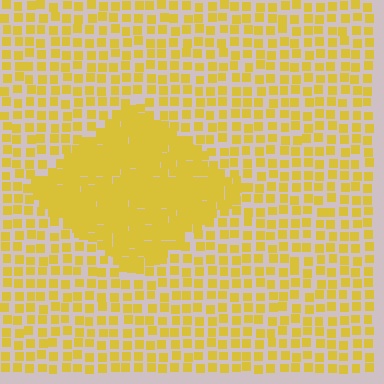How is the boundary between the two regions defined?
The boundary is defined by a change in element density (approximately 2.3x ratio). All elements are the same color, size, and shape.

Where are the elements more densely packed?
The elements are more densely packed inside the diamond boundary.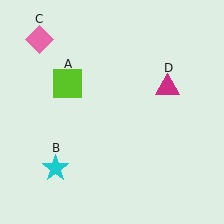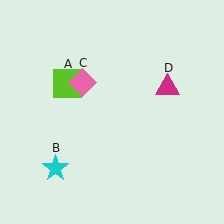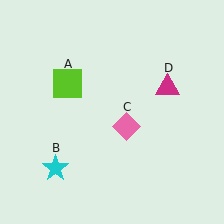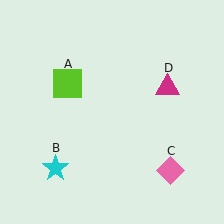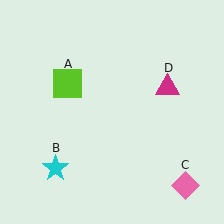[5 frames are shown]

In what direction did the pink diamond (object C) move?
The pink diamond (object C) moved down and to the right.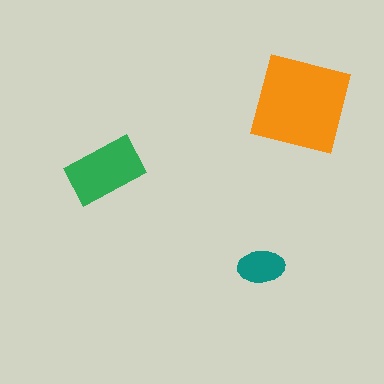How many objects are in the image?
There are 3 objects in the image.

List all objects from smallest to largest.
The teal ellipse, the green rectangle, the orange square.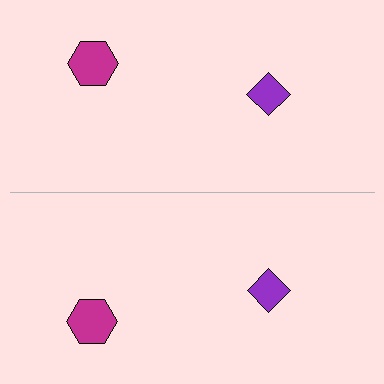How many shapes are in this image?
There are 4 shapes in this image.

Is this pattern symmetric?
Yes, this pattern has bilateral (reflection) symmetry.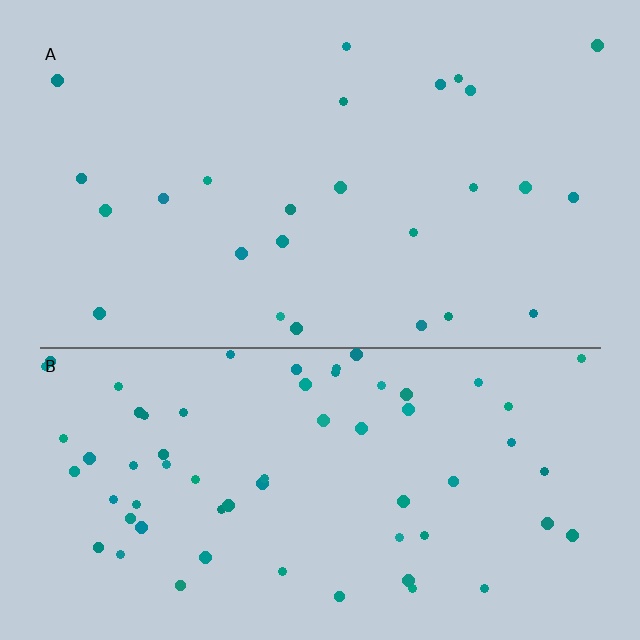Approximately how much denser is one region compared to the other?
Approximately 2.5× — region B over region A.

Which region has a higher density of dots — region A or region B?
B (the bottom).